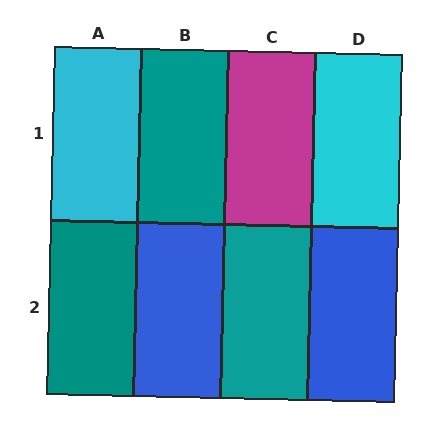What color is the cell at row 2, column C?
Teal.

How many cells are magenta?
1 cell is magenta.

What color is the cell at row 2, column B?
Blue.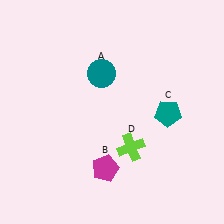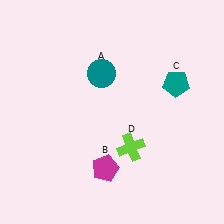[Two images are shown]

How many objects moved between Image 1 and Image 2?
1 object moved between the two images.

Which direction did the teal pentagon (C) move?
The teal pentagon (C) moved up.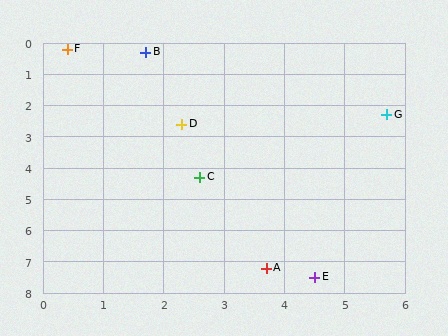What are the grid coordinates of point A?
Point A is at approximately (3.7, 7.2).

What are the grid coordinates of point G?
Point G is at approximately (5.7, 2.3).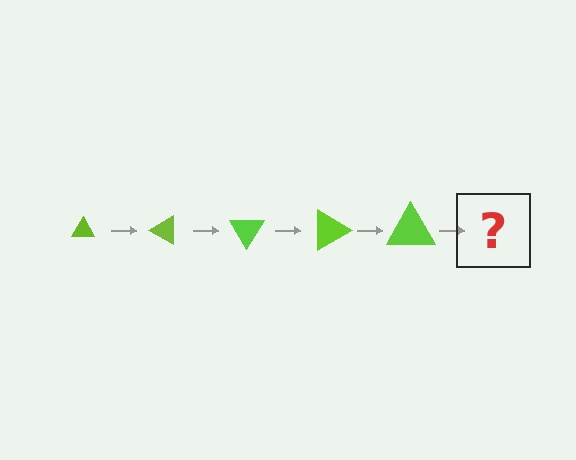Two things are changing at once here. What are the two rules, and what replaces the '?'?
The two rules are that the triangle grows larger each step and it rotates 30 degrees each step. The '?' should be a triangle, larger than the previous one and rotated 150 degrees from the start.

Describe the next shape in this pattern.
It should be a triangle, larger than the previous one and rotated 150 degrees from the start.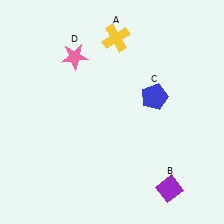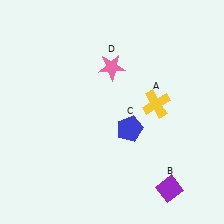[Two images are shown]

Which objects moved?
The objects that moved are: the yellow cross (A), the blue pentagon (C), the pink star (D).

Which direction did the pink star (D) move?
The pink star (D) moved right.